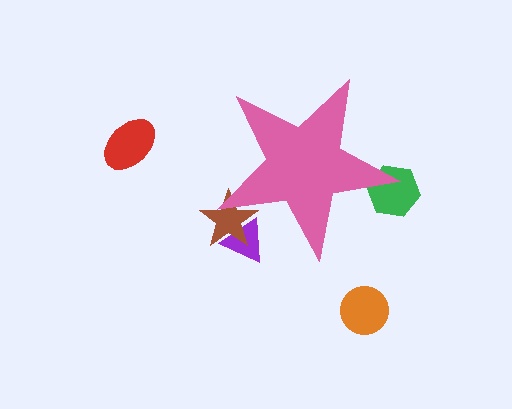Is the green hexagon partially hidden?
Yes, the green hexagon is partially hidden behind the pink star.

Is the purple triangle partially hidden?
Yes, the purple triangle is partially hidden behind the pink star.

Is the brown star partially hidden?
Yes, the brown star is partially hidden behind the pink star.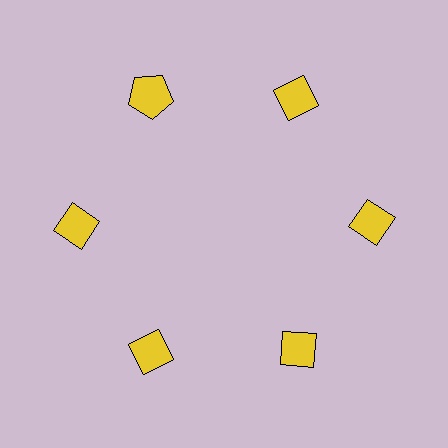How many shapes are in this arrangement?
There are 6 shapes arranged in a ring pattern.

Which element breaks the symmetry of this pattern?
The yellow pentagon at roughly the 11 o'clock position breaks the symmetry. All other shapes are yellow diamonds.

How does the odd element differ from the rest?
It has a different shape: pentagon instead of diamond.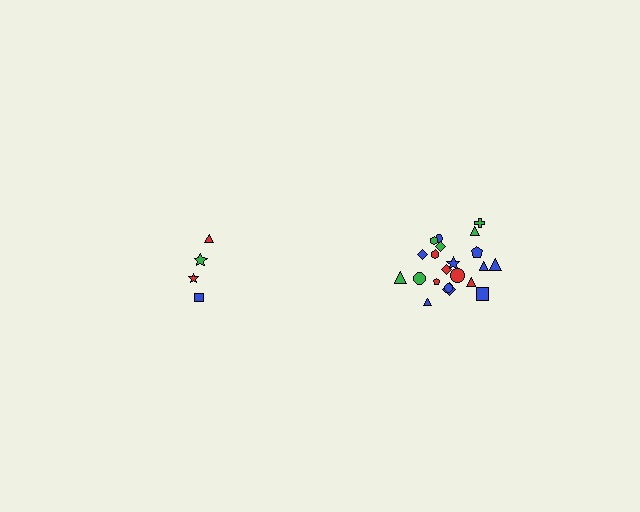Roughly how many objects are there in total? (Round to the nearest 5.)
Roughly 25 objects in total.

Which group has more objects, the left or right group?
The right group.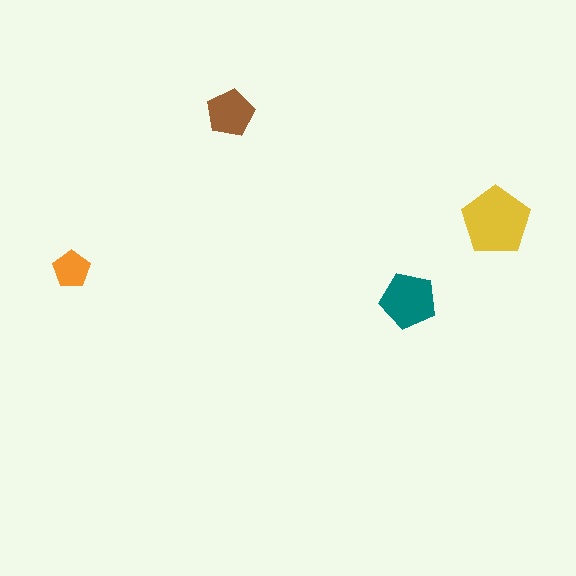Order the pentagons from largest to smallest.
the yellow one, the teal one, the brown one, the orange one.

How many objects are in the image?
There are 4 objects in the image.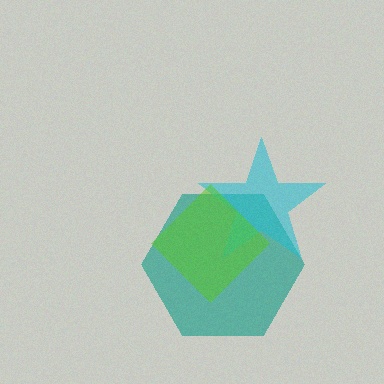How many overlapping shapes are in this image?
There are 3 overlapping shapes in the image.